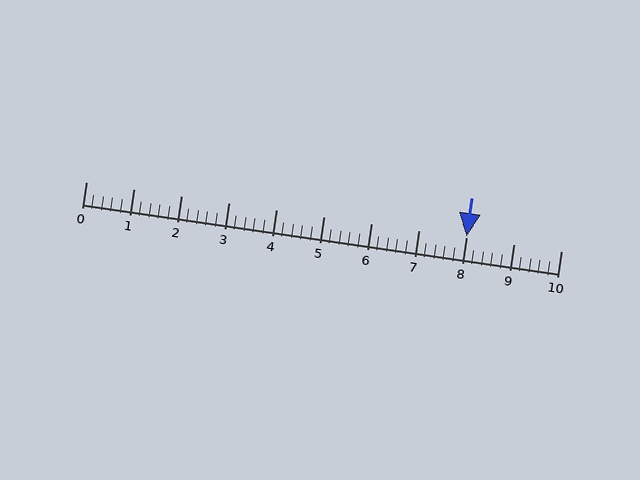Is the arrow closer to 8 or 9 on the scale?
The arrow is closer to 8.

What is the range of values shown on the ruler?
The ruler shows values from 0 to 10.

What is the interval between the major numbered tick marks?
The major tick marks are spaced 1 units apart.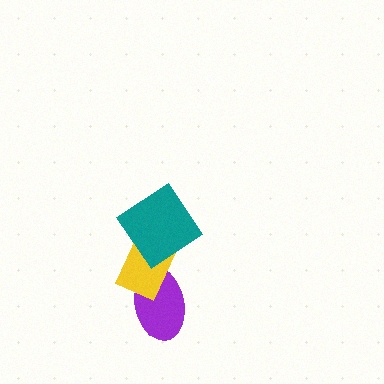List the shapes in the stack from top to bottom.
From top to bottom: the teal diamond, the yellow rectangle, the purple ellipse.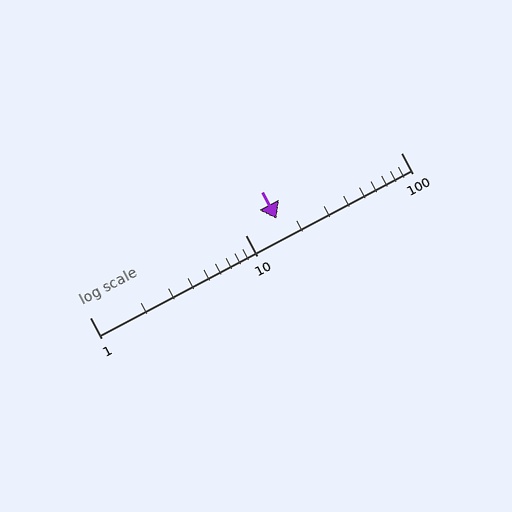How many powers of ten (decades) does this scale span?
The scale spans 2 decades, from 1 to 100.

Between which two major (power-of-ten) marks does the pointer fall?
The pointer is between 10 and 100.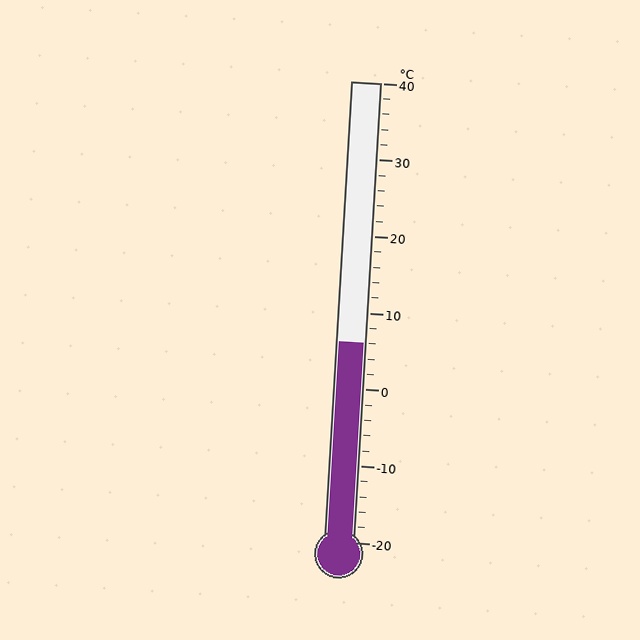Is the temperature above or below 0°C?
The temperature is above 0°C.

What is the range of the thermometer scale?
The thermometer scale ranges from -20°C to 40°C.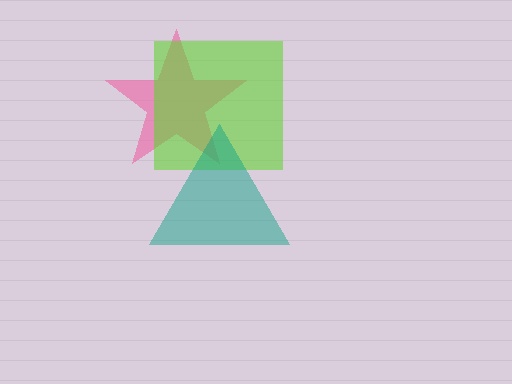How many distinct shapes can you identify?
There are 3 distinct shapes: a pink star, a lime square, a teal triangle.